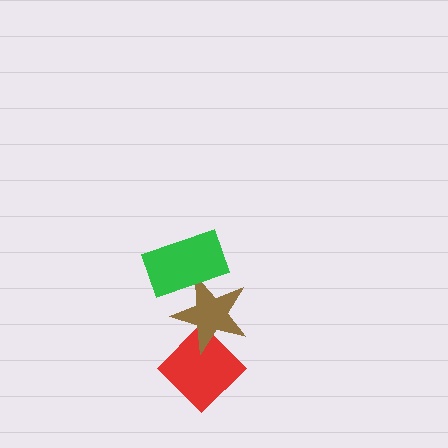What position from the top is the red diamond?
The red diamond is 3rd from the top.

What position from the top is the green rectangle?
The green rectangle is 1st from the top.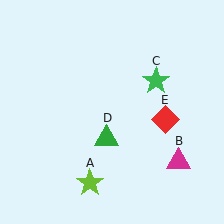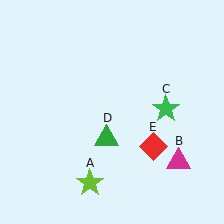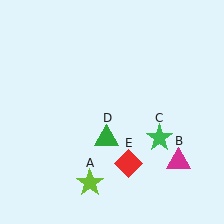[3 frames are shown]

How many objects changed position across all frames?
2 objects changed position: green star (object C), red diamond (object E).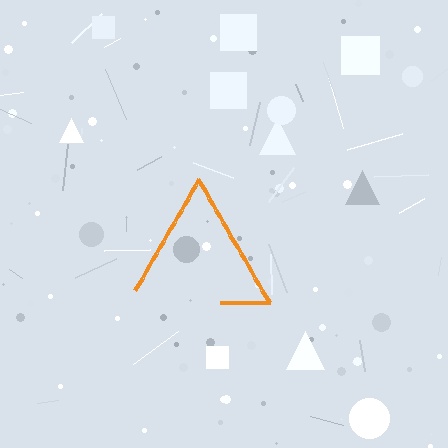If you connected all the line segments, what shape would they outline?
They would outline a triangle.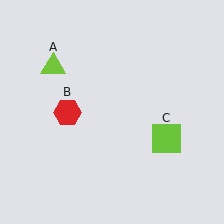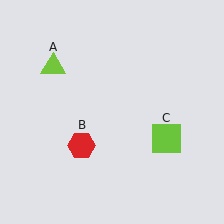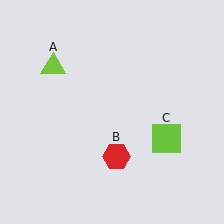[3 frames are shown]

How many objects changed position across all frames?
1 object changed position: red hexagon (object B).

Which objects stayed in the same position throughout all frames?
Lime triangle (object A) and lime square (object C) remained stationary.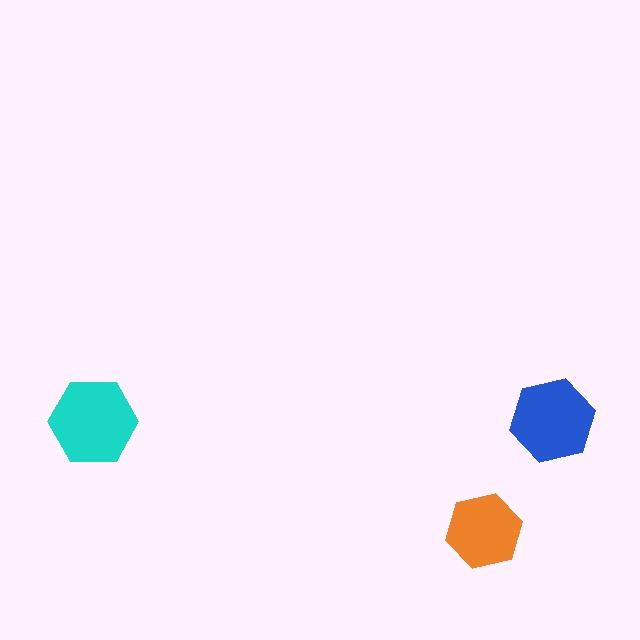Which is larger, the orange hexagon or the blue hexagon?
The blue one.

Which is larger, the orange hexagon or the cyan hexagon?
The cyan one.